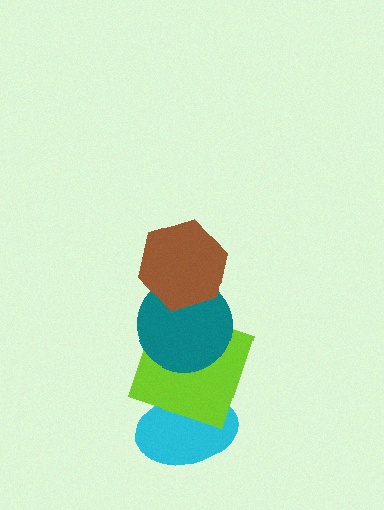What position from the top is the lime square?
The lime square is 3rd from the top.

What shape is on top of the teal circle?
The brown hexagon is on top of the teal circle.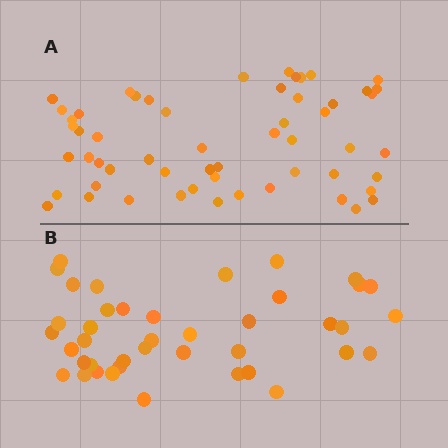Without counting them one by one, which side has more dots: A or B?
Region A (the top region) has more dots.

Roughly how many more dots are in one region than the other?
Region A has approximately 15 more dots than region B.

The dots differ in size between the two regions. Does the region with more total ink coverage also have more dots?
No. Region B has more total ink coverage because its dots are larger, but region A actually contains more individual dots. Total area can be misleading — the number of items is what matters here.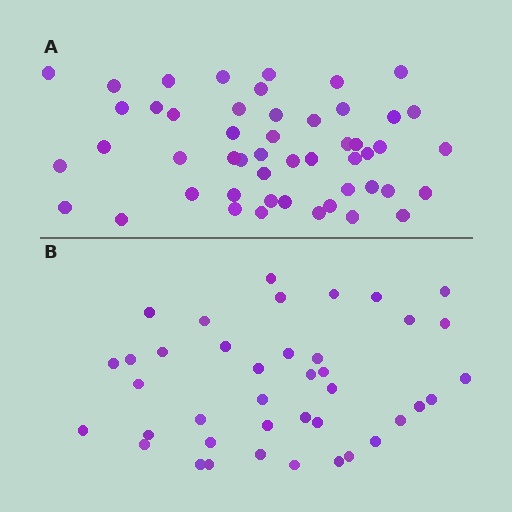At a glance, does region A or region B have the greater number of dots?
Region A (the top region) has more dots.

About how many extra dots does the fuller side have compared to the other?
Region A has roughly 10 or so more dots than region B.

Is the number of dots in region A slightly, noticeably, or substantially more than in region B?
Region A has noticeably more, but not dramatically so. The ratio is roughly 1.2 to 1.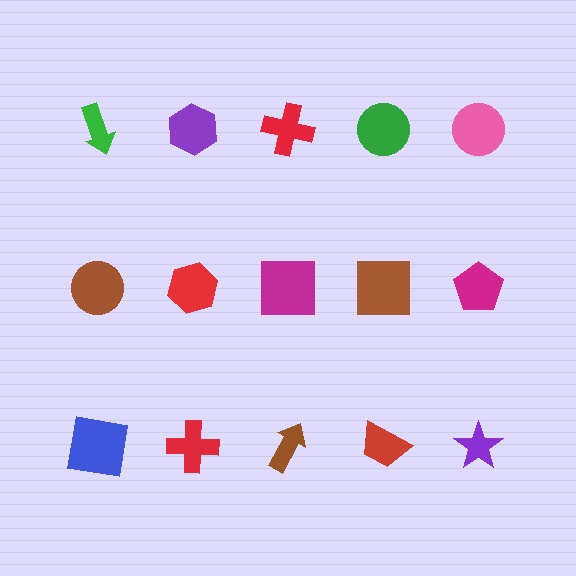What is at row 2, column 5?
A magenta pentagon.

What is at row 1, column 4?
A green circle.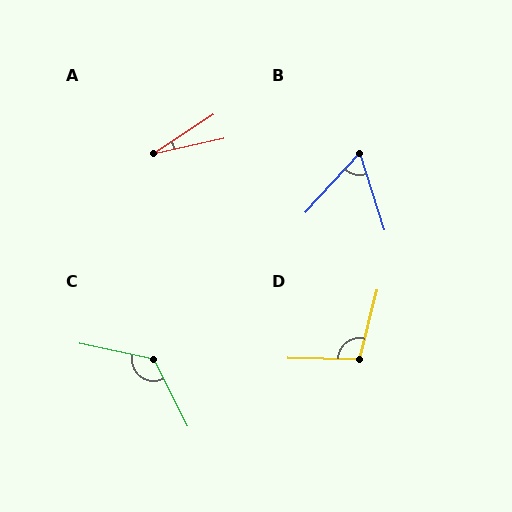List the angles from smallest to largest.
A (21°), B (60°), D (103°), C (128°).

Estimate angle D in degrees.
Approximately 103 degrees.